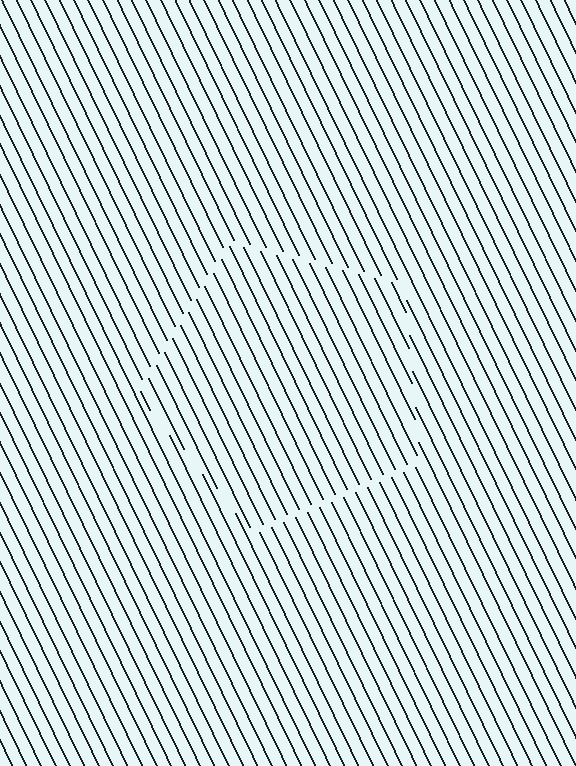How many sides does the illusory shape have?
5 sides — the line-ends trace a pentagon.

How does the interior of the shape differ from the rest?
The interior of the shape contains the same grating, shifted by half a period — the contour is defined by the phase discontinuity where line-ends from the inner and outer gratings abut.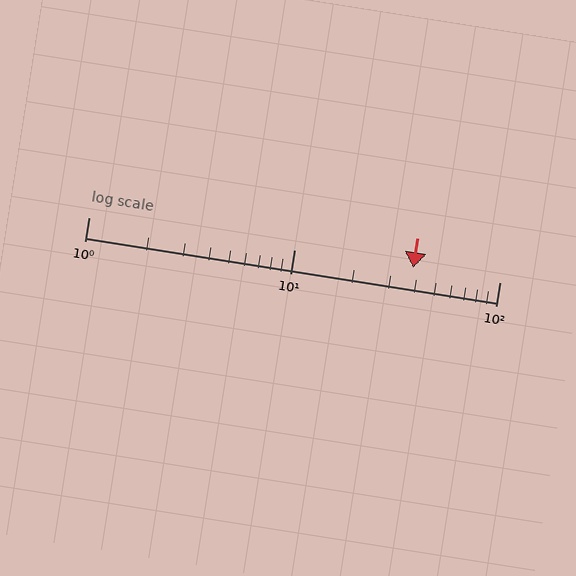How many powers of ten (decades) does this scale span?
The scale spans 2 decades, from 1 to 100.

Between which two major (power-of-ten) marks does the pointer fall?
The pointer is between 10 and 100.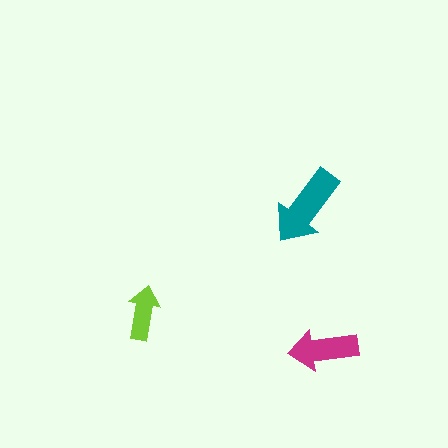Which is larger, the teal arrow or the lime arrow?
The teal one.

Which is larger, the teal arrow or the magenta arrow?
The teal one.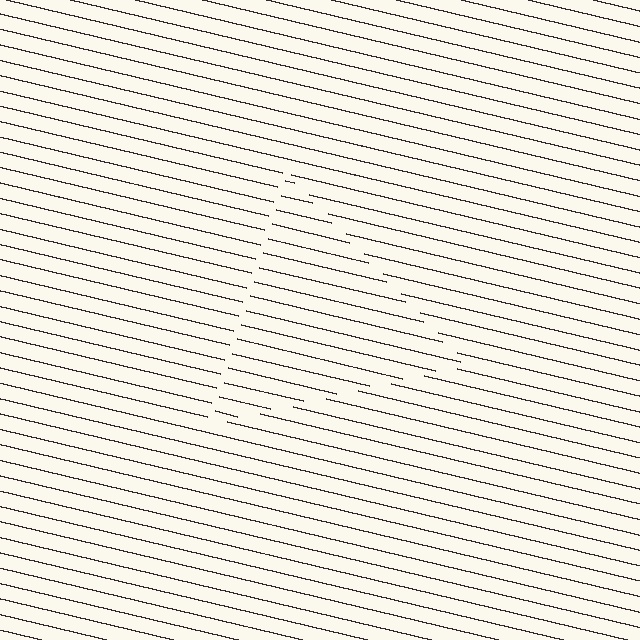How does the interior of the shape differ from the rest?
The interior of the shape contains the same grating, shifted by half a period — the contour is defined by the phase discontinuity where line-ends from the inner and outer gratings abut.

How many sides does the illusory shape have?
3 sides — the line-ends trace a triangle.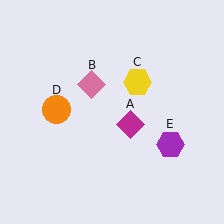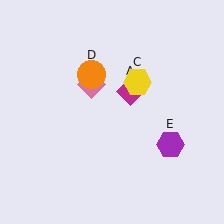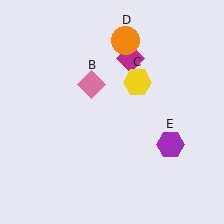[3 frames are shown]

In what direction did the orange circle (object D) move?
The orange circle (object D) moved up and to the right.